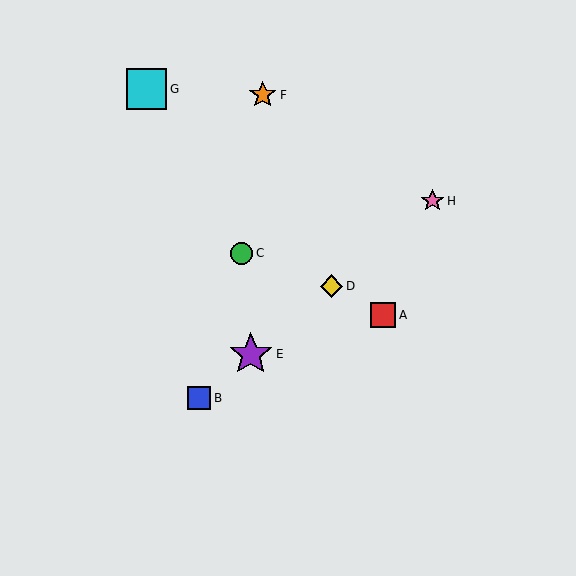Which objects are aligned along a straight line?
Objects B, D, E, H are aligned along a straight line.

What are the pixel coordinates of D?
Object D is at (331, 286).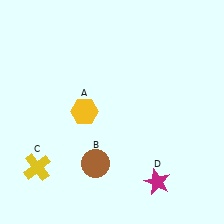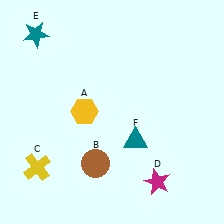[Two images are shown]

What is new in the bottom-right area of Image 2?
A teal triangle (F) was added in the bottom-right area of Image 2.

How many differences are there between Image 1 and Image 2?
There are 2 differences between the two images.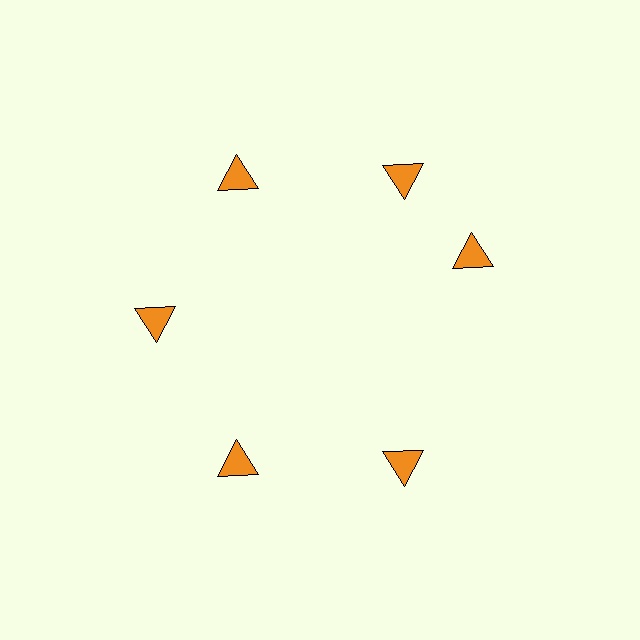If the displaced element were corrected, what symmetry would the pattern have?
It would have 6-fold rotational symmetry — the pattern would map onto itself every 60 degrees.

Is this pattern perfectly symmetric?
No. The 6 orange triangles are arranged in a ring, but one element near the 3 o'clock position is rotated out of alignment along the ring, breaking the 6-fold rotational symmetry.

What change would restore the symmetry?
The symmetry would be restored by rotating it back into even spacing with its neighbors so that all 6 triangles sit at equal angles and equal distance from the center.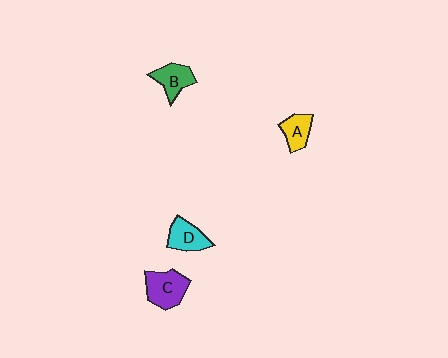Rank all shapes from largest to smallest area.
From largest to smallest: C (purple), D (cyan), B (green), A (yellow).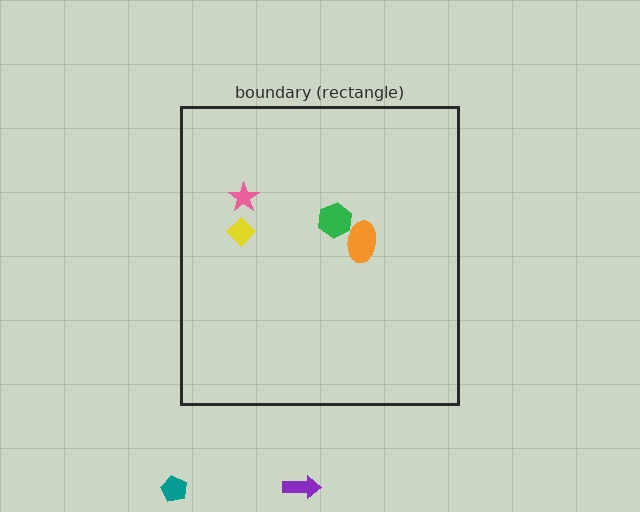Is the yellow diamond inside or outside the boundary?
Inside.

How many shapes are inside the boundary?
4 inside, 2 outside.